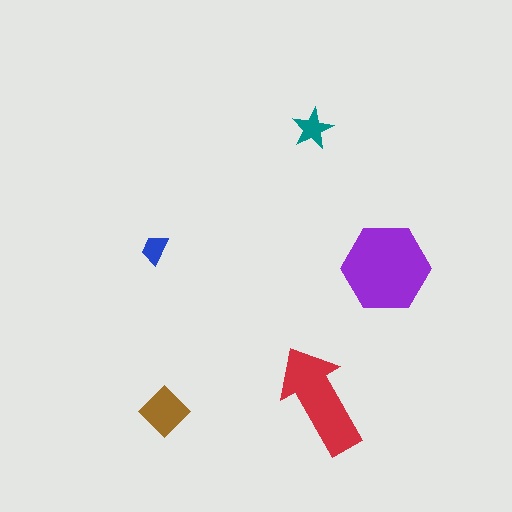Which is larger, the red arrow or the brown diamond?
The red arrow.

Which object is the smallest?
The blue trapezoid.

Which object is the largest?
The purple hexagon.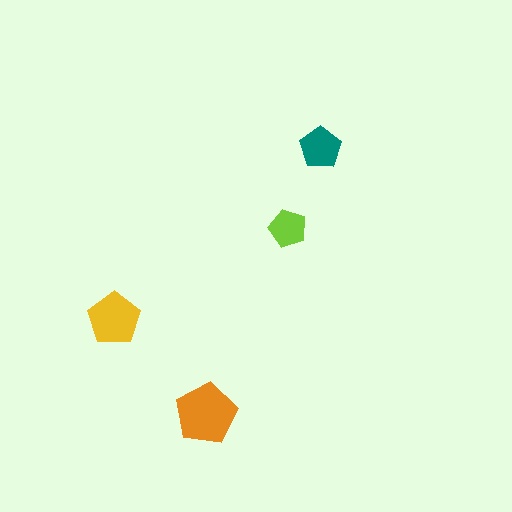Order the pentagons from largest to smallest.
the orange one, the yellow one, the teal one, the lime one.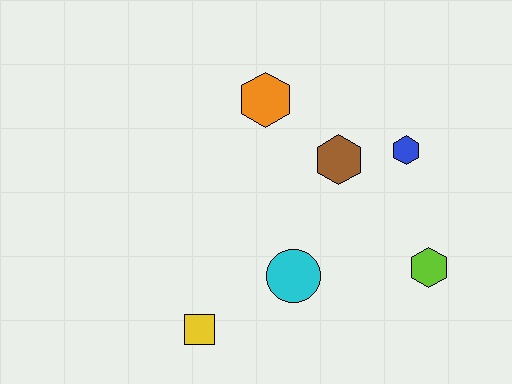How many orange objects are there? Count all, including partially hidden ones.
There is 1 orange object.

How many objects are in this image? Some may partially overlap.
There are 6 objects.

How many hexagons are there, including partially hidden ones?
There are 4 hexagons.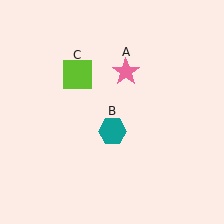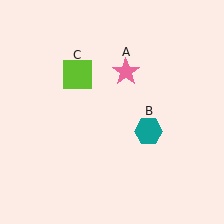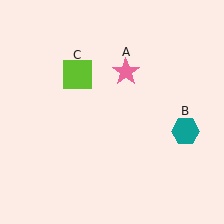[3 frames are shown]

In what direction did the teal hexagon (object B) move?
The teal hexagon (object B) moved right.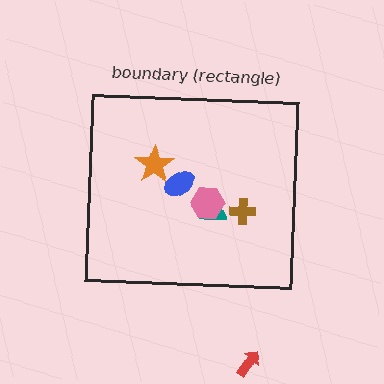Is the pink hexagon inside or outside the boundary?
Inside.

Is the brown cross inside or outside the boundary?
Inside.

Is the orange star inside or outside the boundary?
Inside.